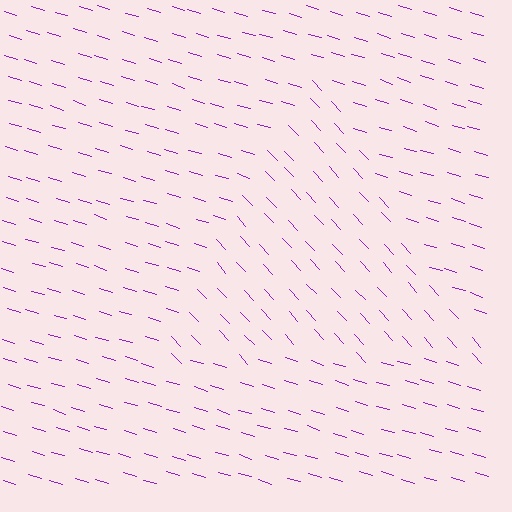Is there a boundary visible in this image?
Yes, there is a texture boundary formed by a change in line orientation.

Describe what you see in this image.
The image is filled with small purple line segments. A triangle region in the image has lines oriented differently from the surrounding lines, creating a visible texture boundary.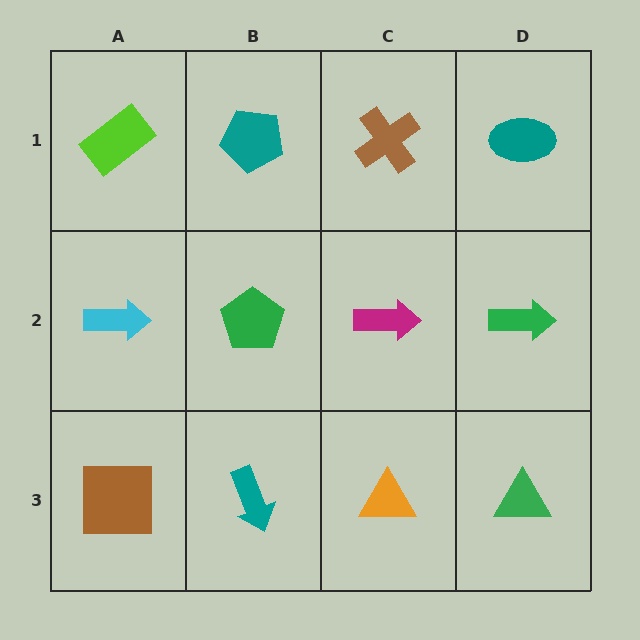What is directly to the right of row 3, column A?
A teal arrow.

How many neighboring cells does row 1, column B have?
3.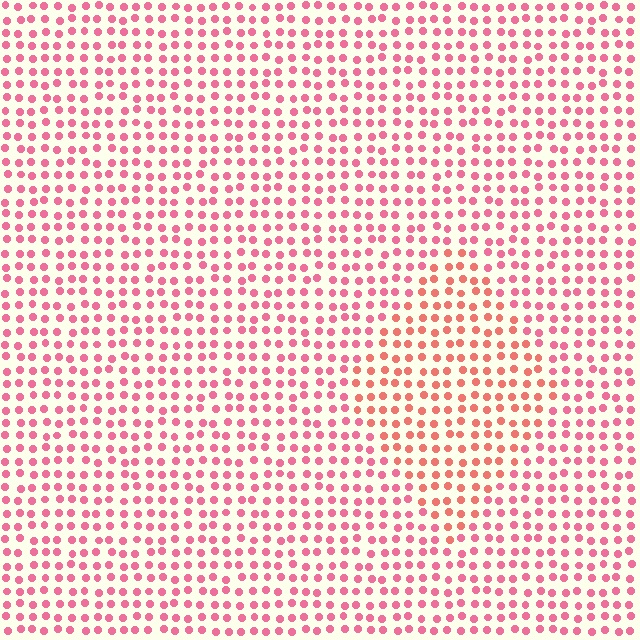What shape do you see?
I see a diamond.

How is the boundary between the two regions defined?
The boundary is defined purely by a slight shift in hue (about 25 degrees). Spacing, size, and orientation are identical on both sides.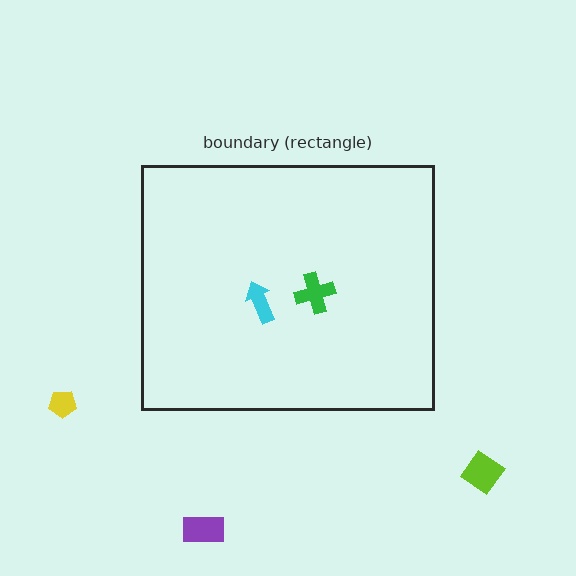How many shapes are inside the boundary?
2 inside, 3 outside.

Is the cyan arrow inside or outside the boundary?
Inside.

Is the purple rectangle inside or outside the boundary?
Outside.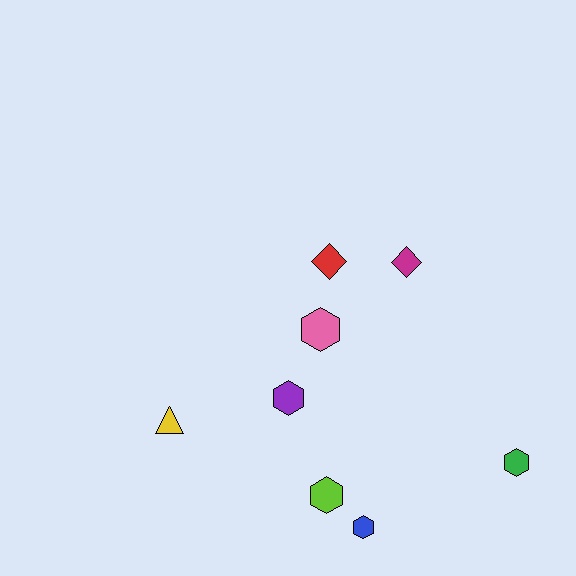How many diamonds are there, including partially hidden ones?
There are 2 diamonds.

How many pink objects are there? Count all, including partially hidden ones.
There is 1 pink object.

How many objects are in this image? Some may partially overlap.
There are 8 objects.